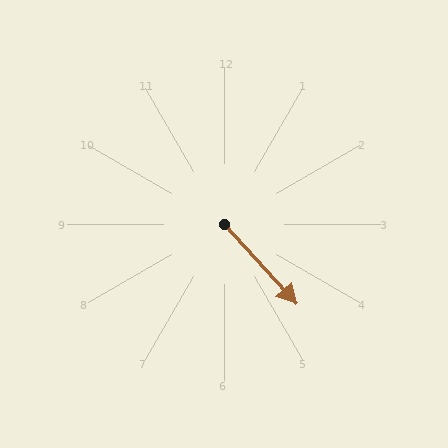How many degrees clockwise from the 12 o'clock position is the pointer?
Approximately 138 degrees.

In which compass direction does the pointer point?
Southeast.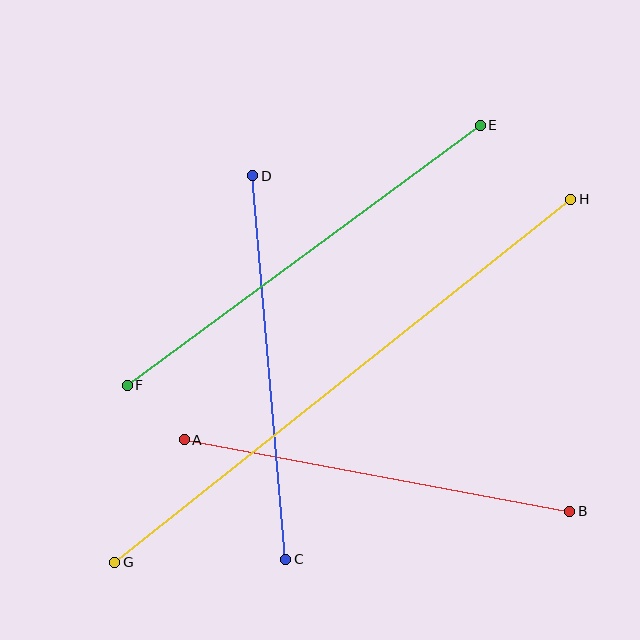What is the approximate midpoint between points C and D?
The midpoint is at approximately (269, 367) pixels.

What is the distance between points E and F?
The distance is approximately 438 pixels.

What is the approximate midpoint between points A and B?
The midpoint is at approximately (377, 476) pixels.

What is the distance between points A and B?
The distance is approximately 392 pixels.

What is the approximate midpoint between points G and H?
The midpoint is at approximately (343, 381) pixels.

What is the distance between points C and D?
The distance is approximately 385 pixels.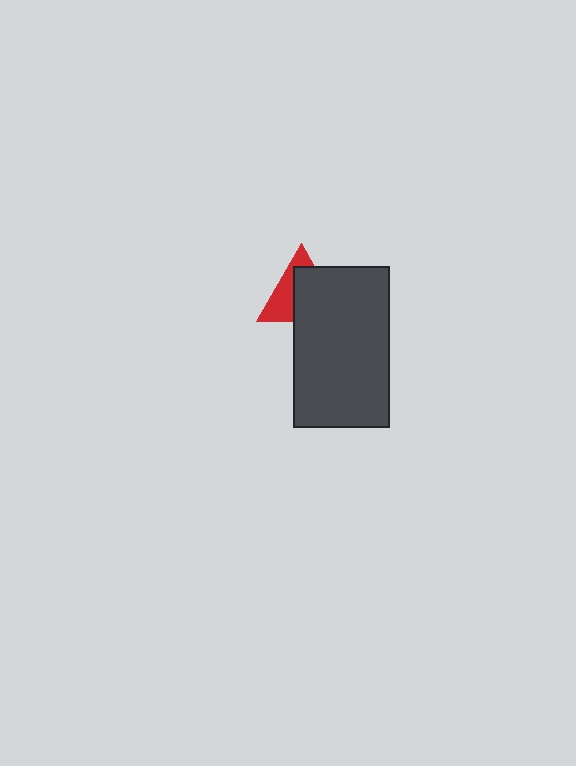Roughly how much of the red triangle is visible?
A small part of it is visible (roughly 42%).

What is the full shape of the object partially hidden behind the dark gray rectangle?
The partially hidden object is a red triangle.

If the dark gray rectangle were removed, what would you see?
You would see the complete red triangle.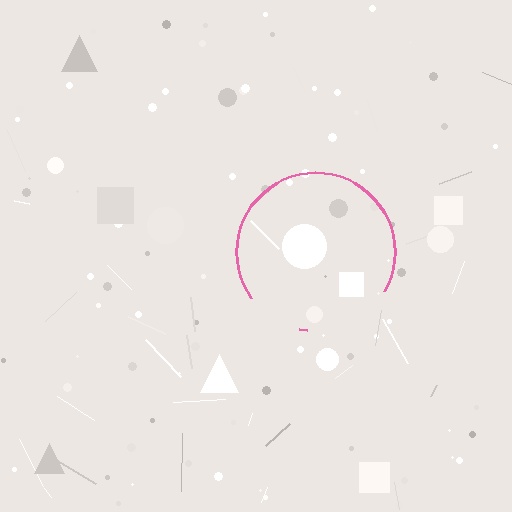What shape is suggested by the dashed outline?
The dashed outline suggests a circle.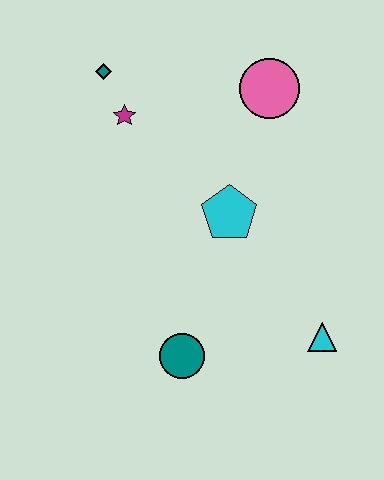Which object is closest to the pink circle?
The cyan pentagon is closest to the pink circle.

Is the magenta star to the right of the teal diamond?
Yes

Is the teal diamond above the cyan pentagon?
Yes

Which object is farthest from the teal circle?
The teal diamond is farthest from the teal circle.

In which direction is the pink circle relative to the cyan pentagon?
The pink circle is above the cyan pentagon.